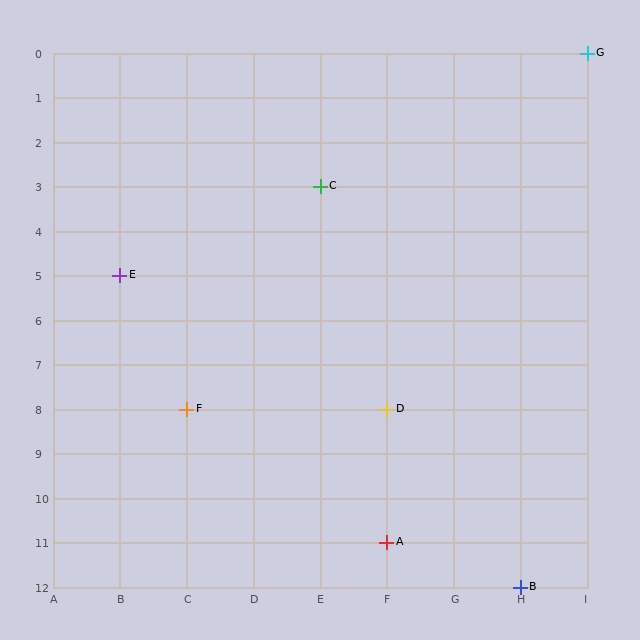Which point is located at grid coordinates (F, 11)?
Point A is at (F, 11).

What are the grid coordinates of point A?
Point A is at grid coordinates (F, 11).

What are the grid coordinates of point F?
Point F is at grid coordinates (C, 8).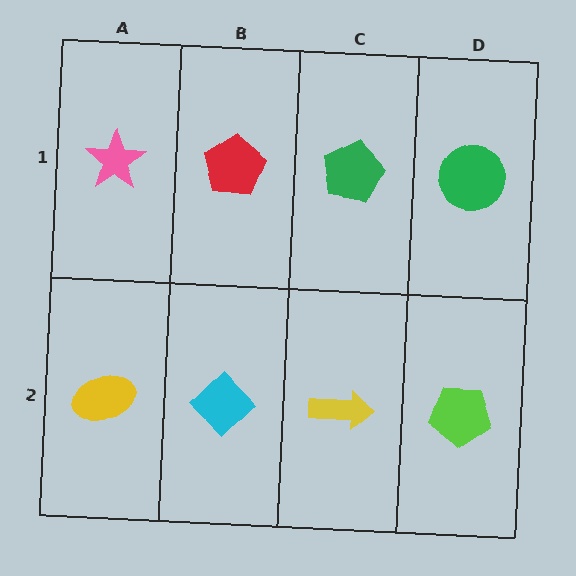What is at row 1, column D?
A green circle.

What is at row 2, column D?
A lime pentagon.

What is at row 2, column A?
A yellow ellipse.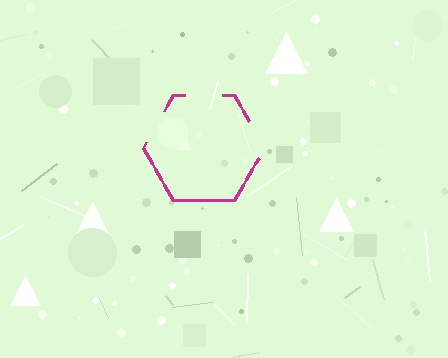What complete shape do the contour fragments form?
The contour fragments form a hexagon.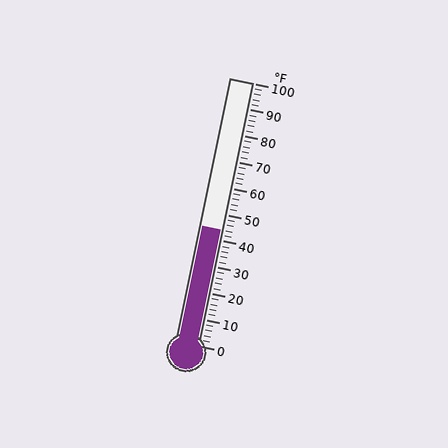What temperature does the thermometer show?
The thermometer shows approximately 44°F.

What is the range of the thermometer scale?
The thermometer scale ranges from 0°F to 100°F.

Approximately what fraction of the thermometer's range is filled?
The thermometer is filled to approximately 45% of its range.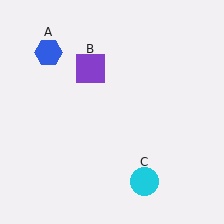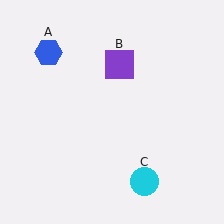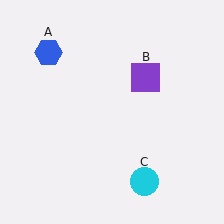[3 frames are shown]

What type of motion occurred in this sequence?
The purple square (object B) rotated clockwise around the center of the scene.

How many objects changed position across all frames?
1 object changed position: purple square (object B).